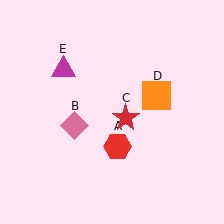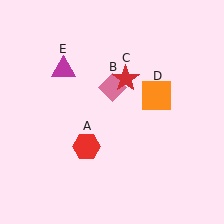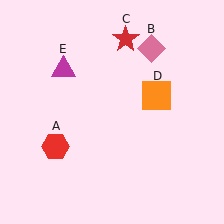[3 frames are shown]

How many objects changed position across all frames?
3 objects changed position: red hexagon (object A), pink diamond (object B), red star (object C).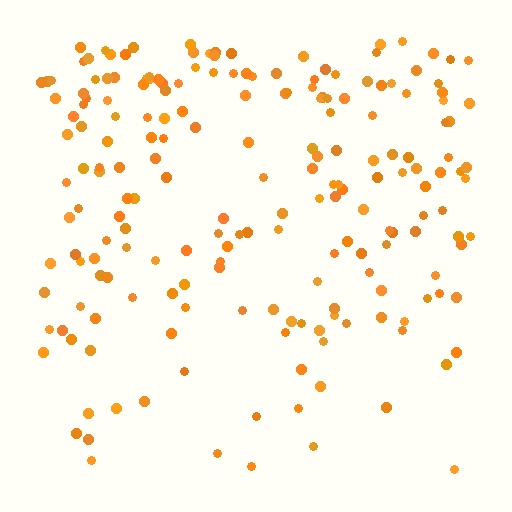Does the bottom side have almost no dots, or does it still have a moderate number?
Still a moderate number, just noticeably fewer than the top.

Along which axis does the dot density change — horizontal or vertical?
Vertical.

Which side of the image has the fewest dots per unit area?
The bottom.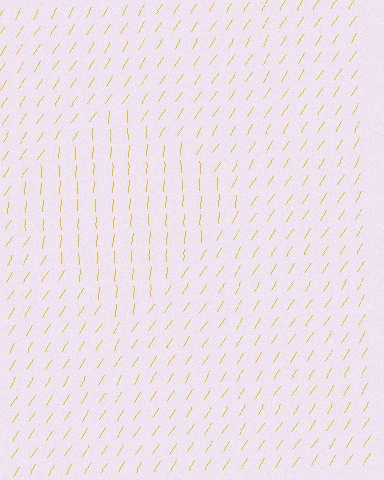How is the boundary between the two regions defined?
The boundary is defined purely by a change in line orientation (approximately 30 degrees difference). All lines are the same color and thickness.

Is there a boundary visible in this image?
Yes, there is a texture boundary formed by a change in line orientation.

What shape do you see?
I see a diamond.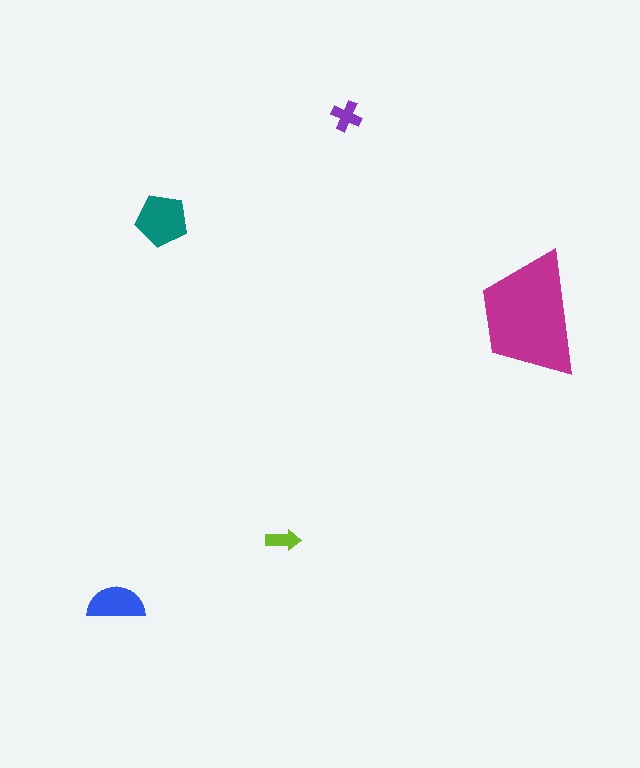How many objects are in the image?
There are 5 objects in the image.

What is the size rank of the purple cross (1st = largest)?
4th.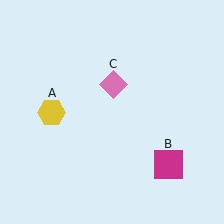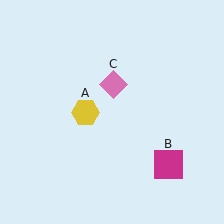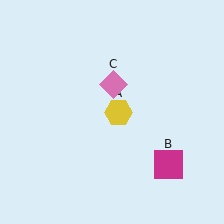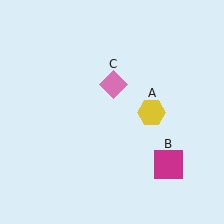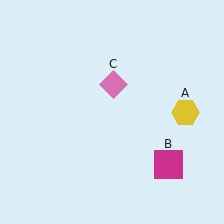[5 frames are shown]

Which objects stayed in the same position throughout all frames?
Magenta square (object B) and pink diamond (object C) remained stationary.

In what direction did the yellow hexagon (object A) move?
The yellow hexagon (object A) moved right.